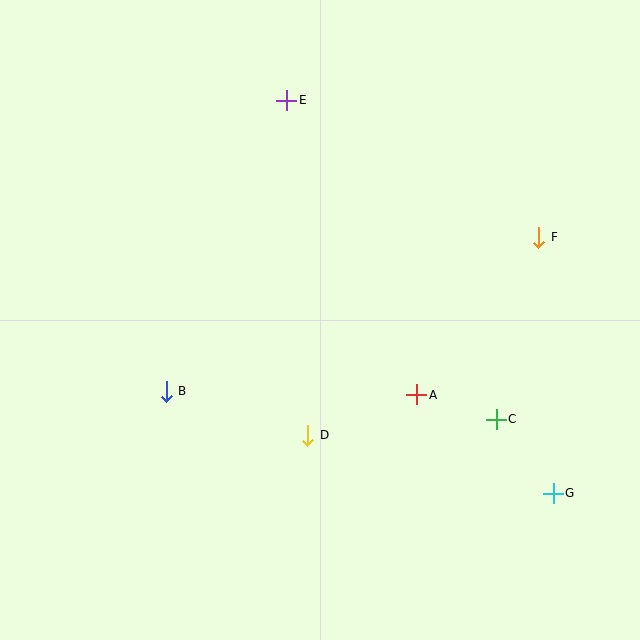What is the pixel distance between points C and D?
The distance between C and D is 189 pixels.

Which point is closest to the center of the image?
Point D at (308, 435) is closest to the center.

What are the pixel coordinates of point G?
Point G is at (553, 493).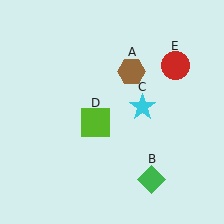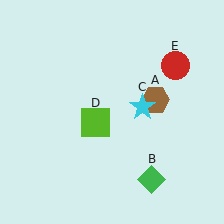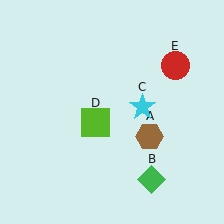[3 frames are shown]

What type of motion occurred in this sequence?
The brown hexagon (object A) rotated clockwise around the center of the scene.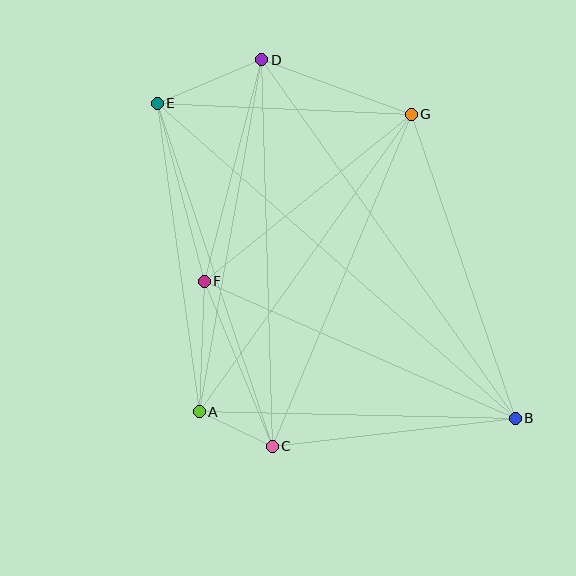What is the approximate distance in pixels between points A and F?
The distance between A and F is approximately 131 pixels.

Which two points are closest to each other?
Points A and C are closest to each other.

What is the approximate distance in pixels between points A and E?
The distance between A and E is approximately 311 pixels.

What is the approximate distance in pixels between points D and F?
The distance between D and F is approximately 228 pixels.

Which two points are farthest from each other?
Points B and E are farthest from each other.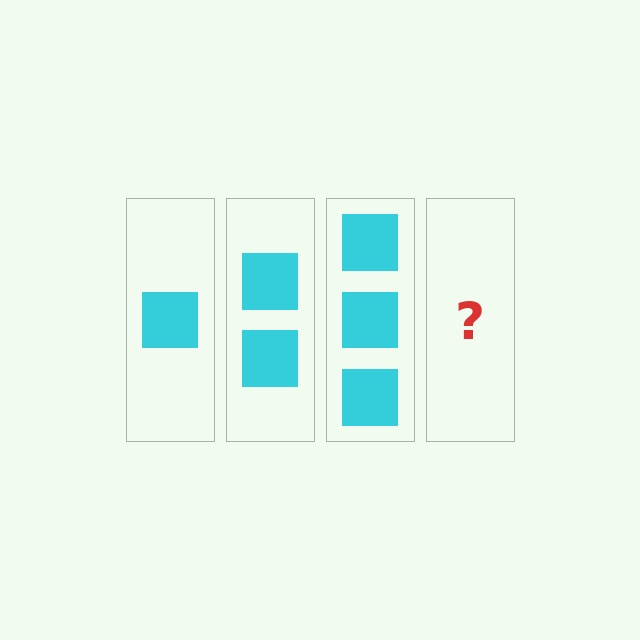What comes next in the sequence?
The next element should be 4 squares.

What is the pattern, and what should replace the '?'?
The pattern is that each step adds one more square. The '?' should be 4 squares.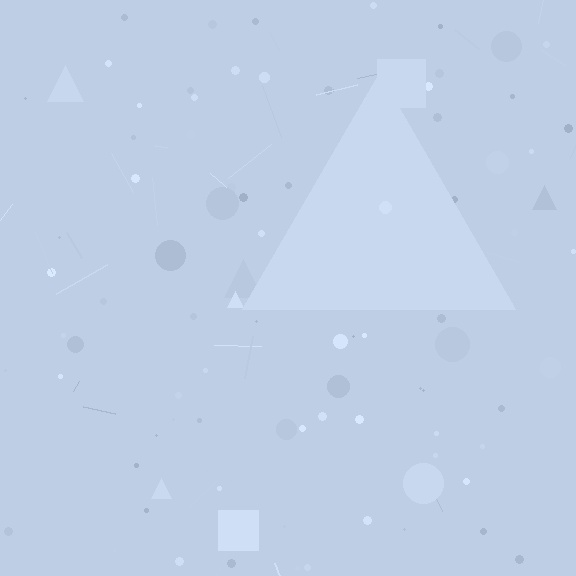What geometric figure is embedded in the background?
A triangle is embedded in the background.